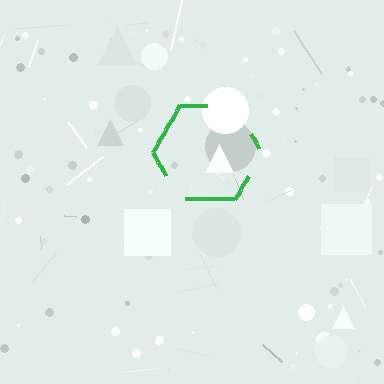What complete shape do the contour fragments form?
The contour fragments form a hexagon.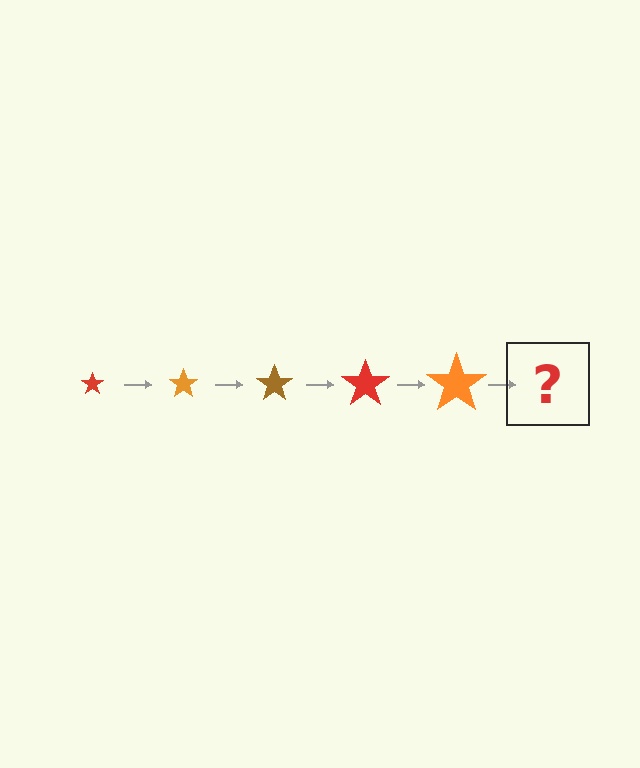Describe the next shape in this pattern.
It should be a brown star, larger than the previous one.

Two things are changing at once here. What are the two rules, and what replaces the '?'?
The two rules are that the star grows larger each step and the color cycles through red, orange, and brown. The '?' should be a brown star, larger than the previous one.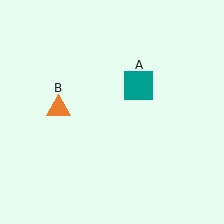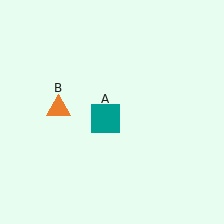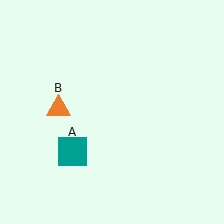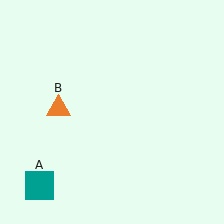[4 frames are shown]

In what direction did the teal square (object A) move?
The teal square (object A) moved down and to the left.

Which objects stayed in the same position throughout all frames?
Orange triangle (object B) remained stationary.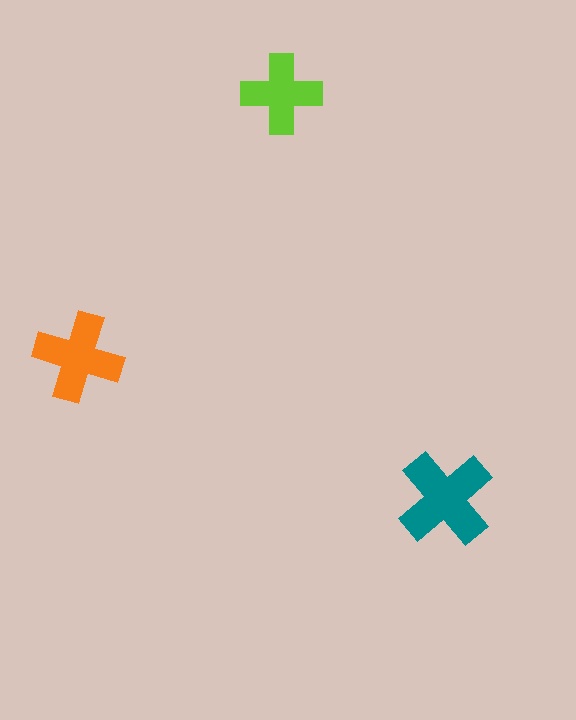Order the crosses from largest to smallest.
the teal one, the orange one, the lime one.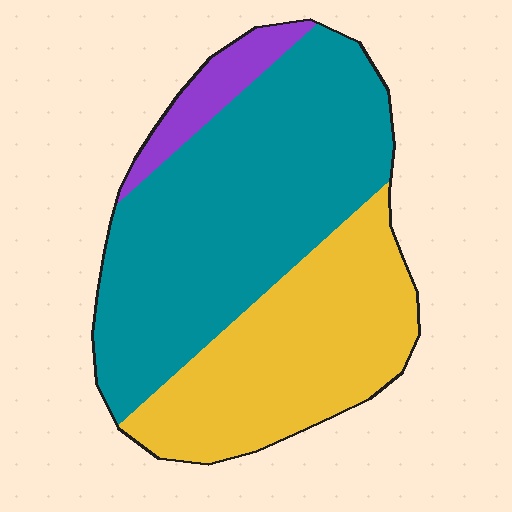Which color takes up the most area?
Teal, at roughly 55%.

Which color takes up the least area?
Purple, at roughly 10%.